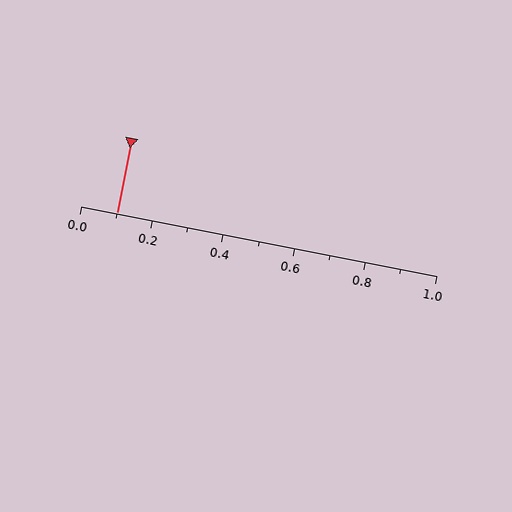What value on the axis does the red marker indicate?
The marker indicates approximately 0.1.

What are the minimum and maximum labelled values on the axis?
The axis runs from 0.0 to 1.0.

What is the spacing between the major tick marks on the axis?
The major ticks are spaced 0.2 apart.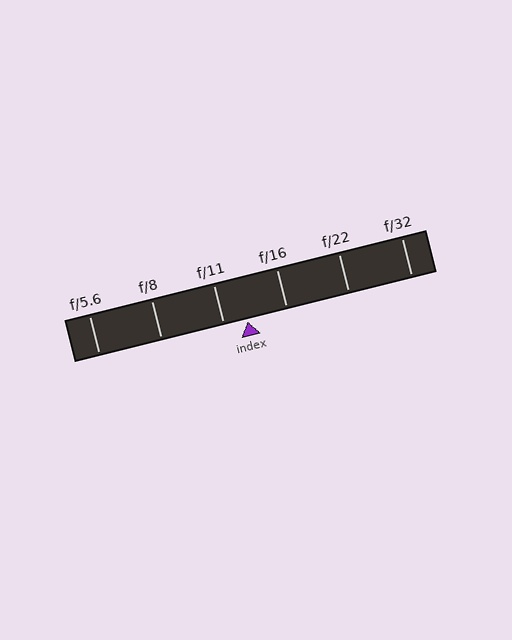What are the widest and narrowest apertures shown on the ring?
The widest aperture shown is f/5.6 and the narrowest is f/32.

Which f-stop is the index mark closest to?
The index mark is closest to f/11.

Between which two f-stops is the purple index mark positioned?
The index mark is between f/11 and f/16.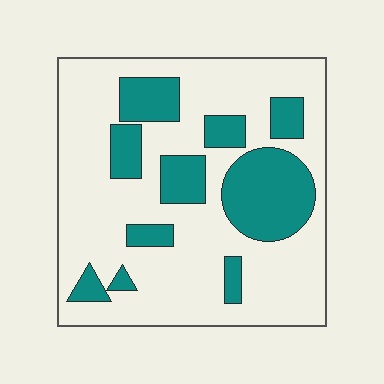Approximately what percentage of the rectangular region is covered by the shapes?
Approximately 25%.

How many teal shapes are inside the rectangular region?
10.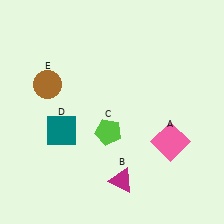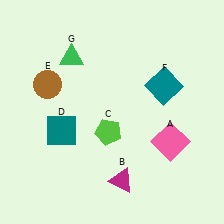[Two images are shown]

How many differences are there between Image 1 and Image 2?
There are 2 differences between the two images.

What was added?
A teal square (F), a green triangle (G) were added in Image 2.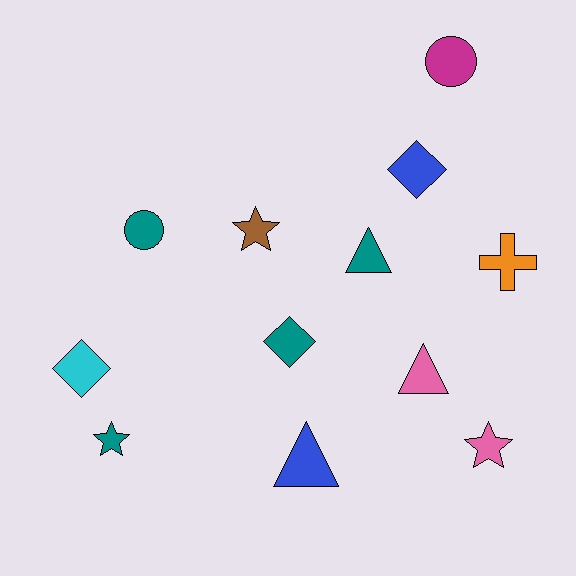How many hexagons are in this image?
There are no hexagons.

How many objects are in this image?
There are 12 objects.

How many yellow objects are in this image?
There are no yellow objects.